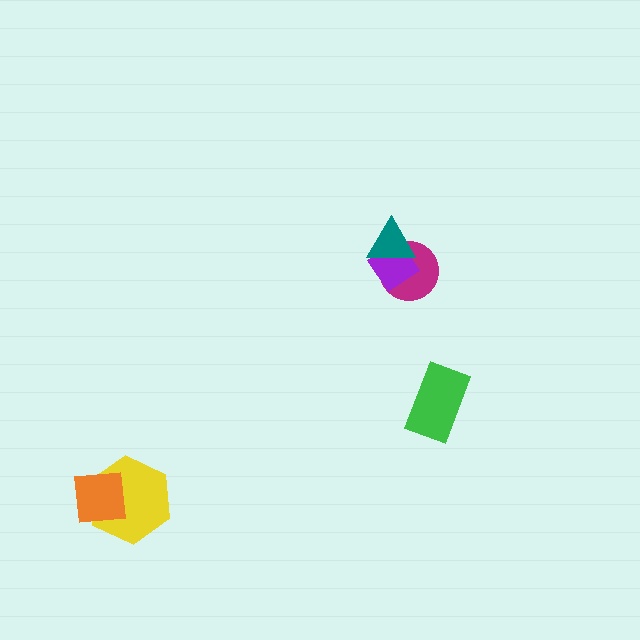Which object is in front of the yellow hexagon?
The orange square is in front of the yellow hexagon.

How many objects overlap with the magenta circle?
2 objects overlap with the magenta circle.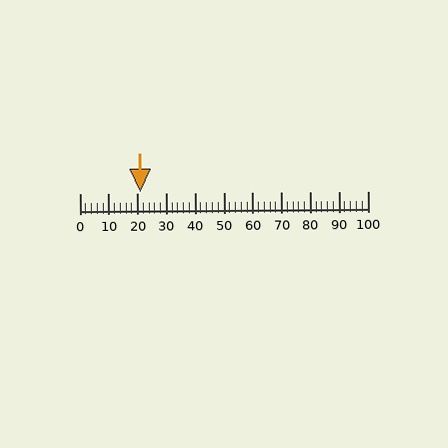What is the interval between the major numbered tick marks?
The major tick marks are spaced 10 units apart.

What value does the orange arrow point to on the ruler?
The orange arrow points to approximately 21.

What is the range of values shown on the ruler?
The ruler shows values from 0 to 100.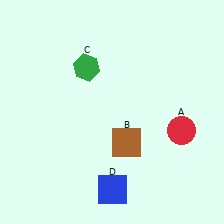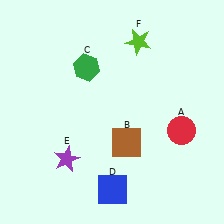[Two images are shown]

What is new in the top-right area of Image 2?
A lime star (F) was added in the top-right area of Image 2.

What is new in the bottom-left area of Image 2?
A purple star (E) was added in the bottom-left area of Image 2.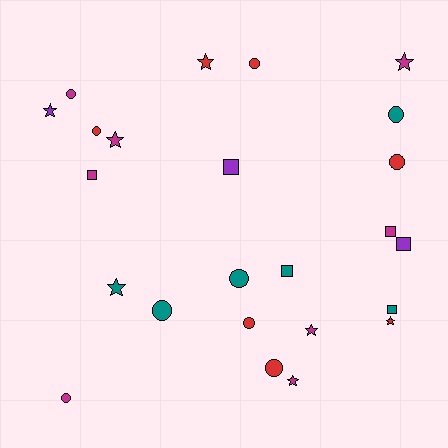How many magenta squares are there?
There are 2 magenta squares.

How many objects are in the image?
There are 24 objects.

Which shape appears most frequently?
Circle, with 10 objects.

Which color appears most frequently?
Magenta, with 8 objects.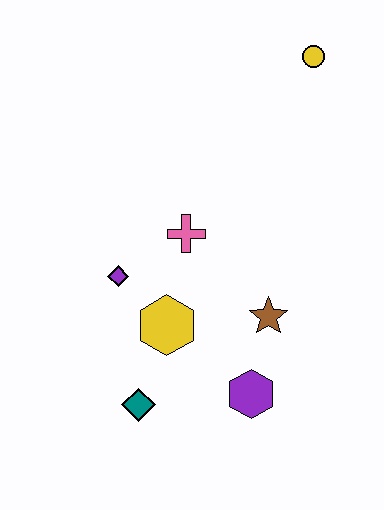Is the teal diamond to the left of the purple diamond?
No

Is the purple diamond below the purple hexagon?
No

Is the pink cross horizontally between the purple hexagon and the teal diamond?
Yes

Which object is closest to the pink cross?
The purple diamond is closest to the pink cross.